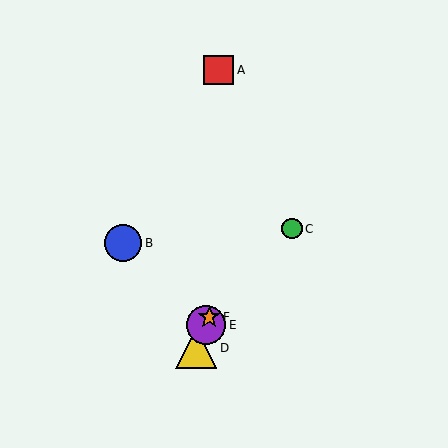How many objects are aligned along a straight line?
3 objects (D, E, F) are aligned along a straight line.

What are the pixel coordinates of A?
Object A is at (219, 70).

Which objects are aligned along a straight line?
Objects D, E, F are aligned along a straight line.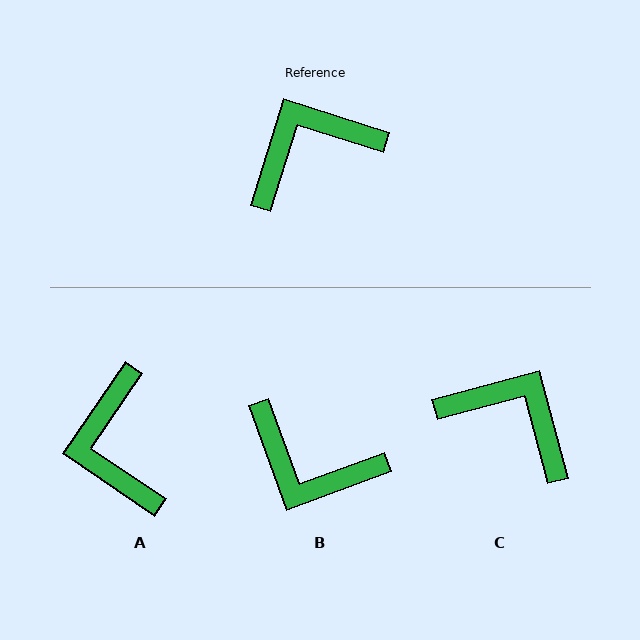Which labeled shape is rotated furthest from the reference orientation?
B, about 128 degrees away.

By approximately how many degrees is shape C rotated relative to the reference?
Approximately 57 degrees clockwise.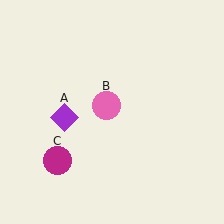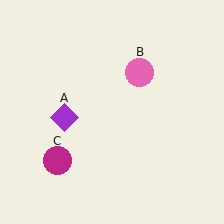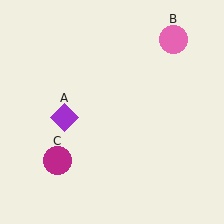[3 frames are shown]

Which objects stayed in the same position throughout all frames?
Purple diamond (object A) and magenta circle (object C) remained stationary.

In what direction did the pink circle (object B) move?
The pink circle (object B) moved up and to the right.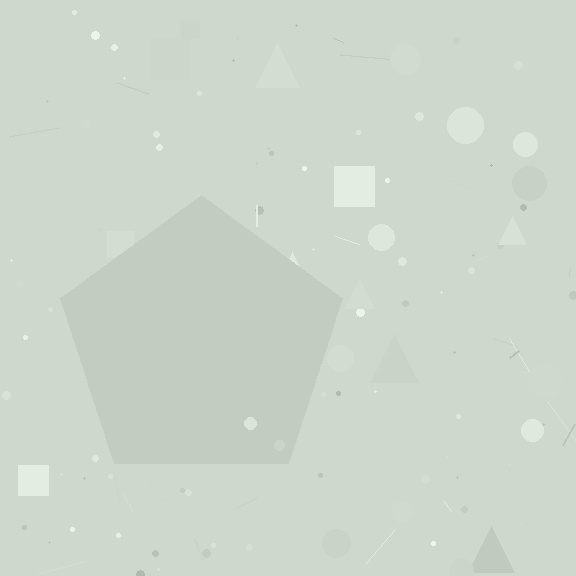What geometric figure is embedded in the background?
A pentagon is embedded in the background.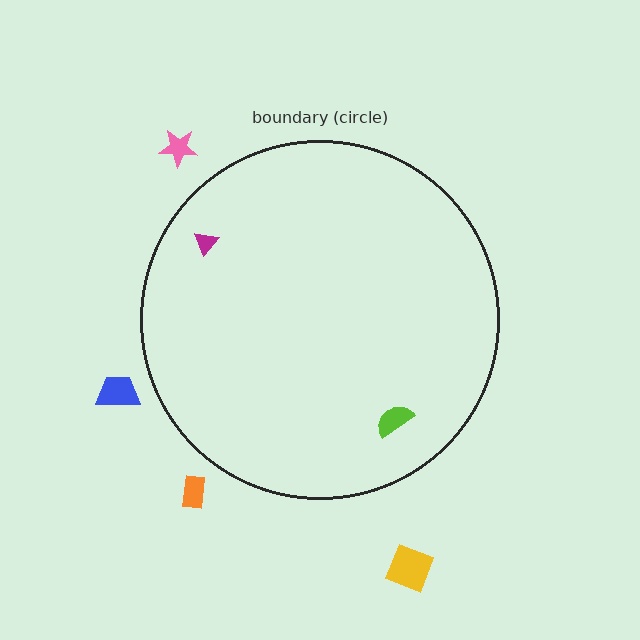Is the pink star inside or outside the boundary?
Outside.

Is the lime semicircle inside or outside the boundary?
Inside.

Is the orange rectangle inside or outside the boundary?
Outside.